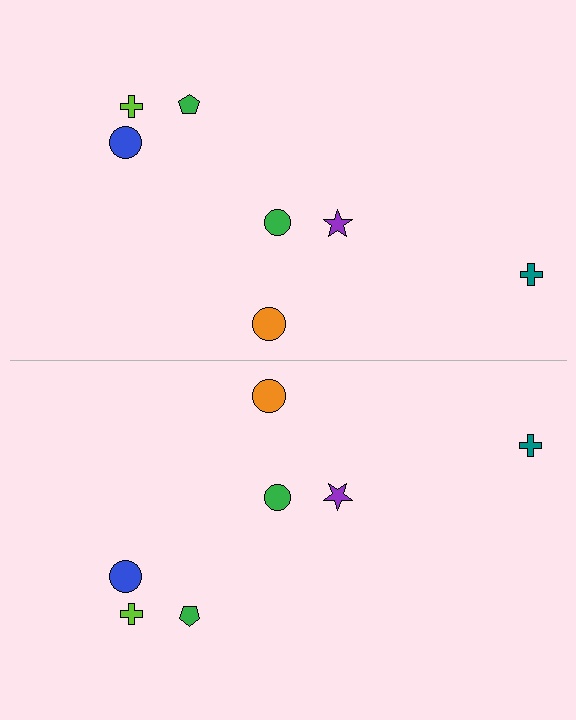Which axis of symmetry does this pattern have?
The pattern has a horizontal axis of symmetry running through the center of the image.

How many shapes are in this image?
There are 14 shapes in this image.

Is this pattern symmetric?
Yes, this pattern has bilateral (reflection) symmetry.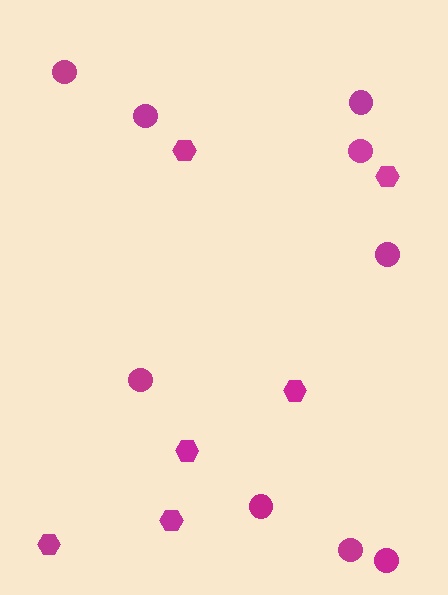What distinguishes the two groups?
There are 2 groups: one group of circles (9) and one group of hexagons (6).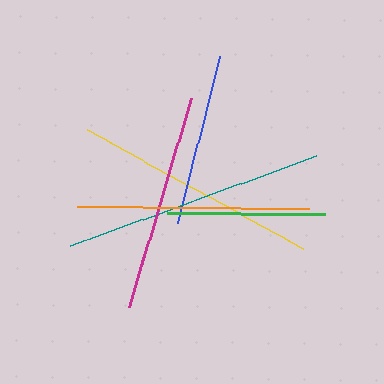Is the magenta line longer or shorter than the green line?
The magenta line is longer than the green line.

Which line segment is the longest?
The teal line is the longest at approximately 262 pixels.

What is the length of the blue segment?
The blue segment is approximately 172 pixels long.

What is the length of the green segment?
The green segment is approximately 158 pixels long.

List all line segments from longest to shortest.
From longest to shortest: teal, yellow, orange, magenta, blue, green.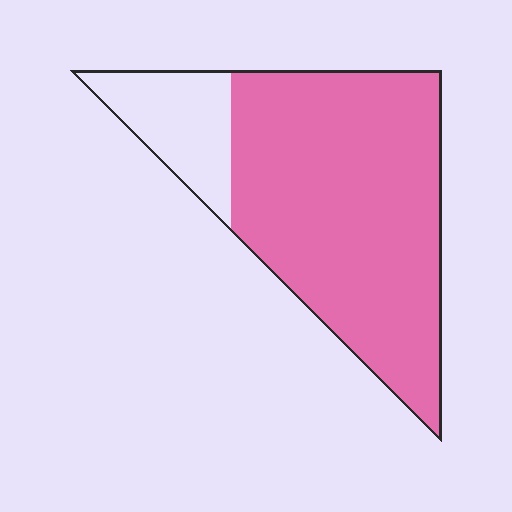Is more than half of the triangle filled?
Yes.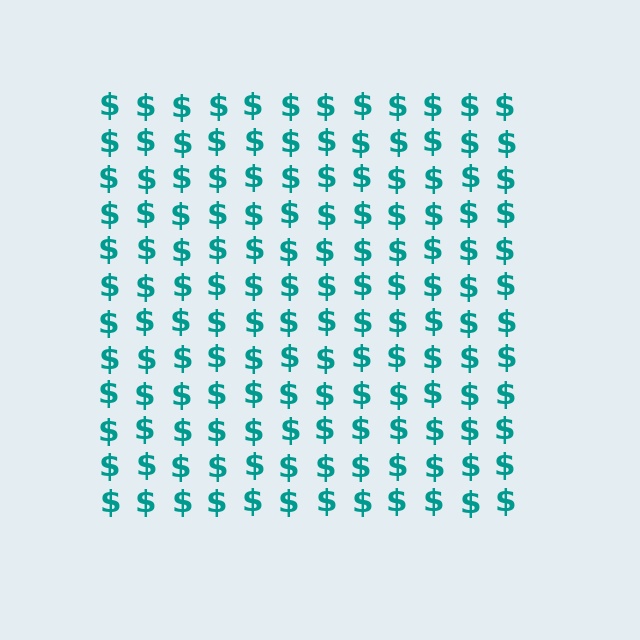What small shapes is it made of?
It is made of small dollar signs.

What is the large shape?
The large shape is a square.